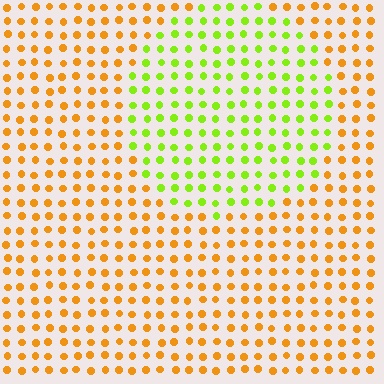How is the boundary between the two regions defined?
The boundary is defined purely by a slight shift in hue (about 54 degrees). Spacing, size, and orientation are identical on both sides.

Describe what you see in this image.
The image is filled with small orange elements in a uniform arrangement. A circle-shaped region is visible where the elements are tinted to a slightly different hue, forming a subtle color boundary.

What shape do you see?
I see a circle.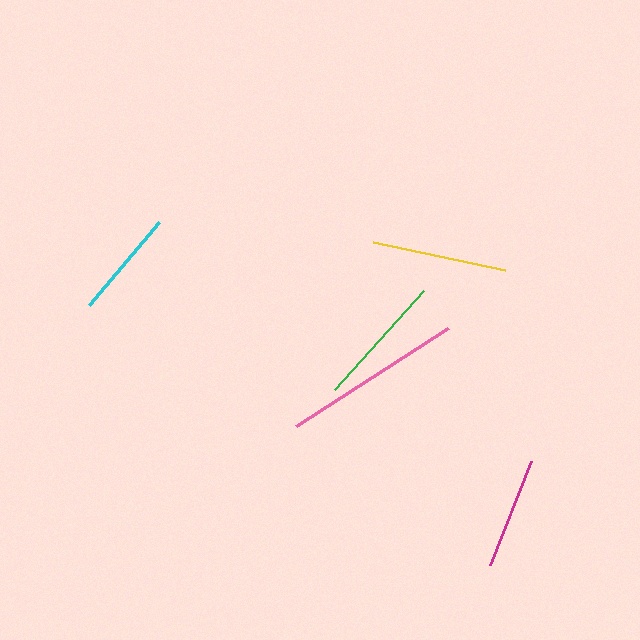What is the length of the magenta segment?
The magenta segment is approximately 112 pixels long.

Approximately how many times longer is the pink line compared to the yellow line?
The pink line is approximately 1.3 times the length of the yellow line.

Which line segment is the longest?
The pink line is the longest at approximately 180 pixels.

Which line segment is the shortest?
The cyan line is the shortest at approximately 109 pixels.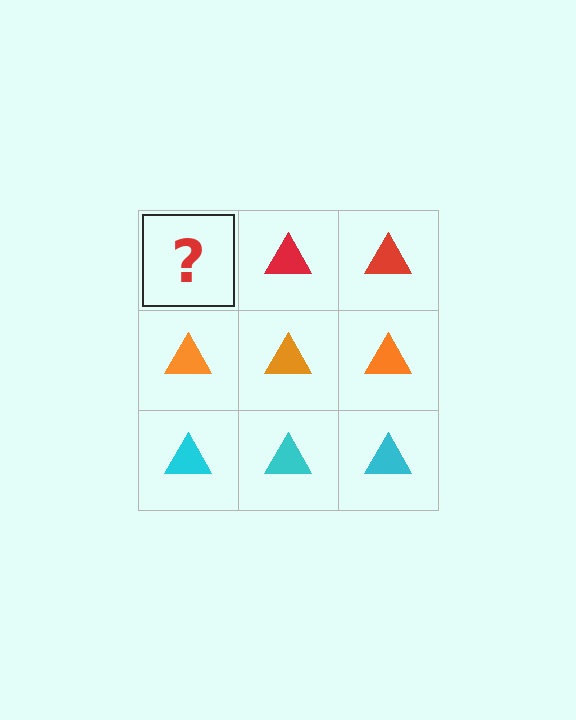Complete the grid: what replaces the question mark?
The question mark should be replaced with a red triangle.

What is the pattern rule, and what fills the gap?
The rule is that each row has a consistent color. The gap should be filled with a red triangle.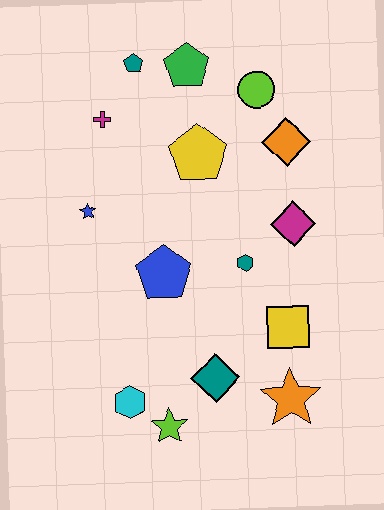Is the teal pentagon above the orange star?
Yes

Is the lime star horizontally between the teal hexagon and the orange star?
No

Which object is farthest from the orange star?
The teal pentagon is farthest from the orange star.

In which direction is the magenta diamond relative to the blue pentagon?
The magenta diamond is to the right of the blue pentagon.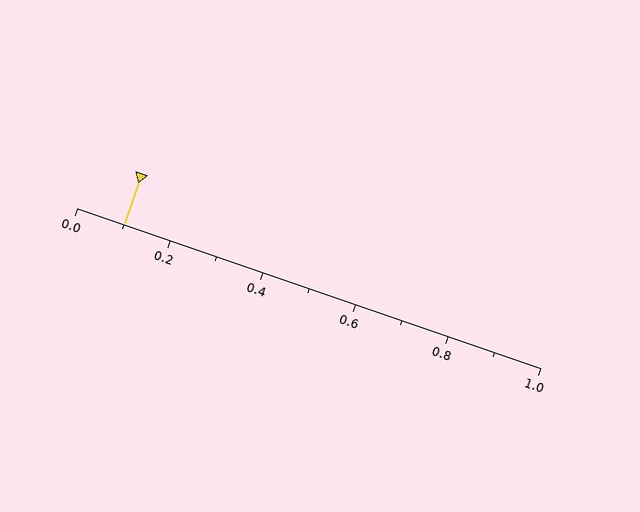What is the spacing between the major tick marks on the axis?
The major ticks are spaced 0.2 apart.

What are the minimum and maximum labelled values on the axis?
The axis runs from 0.0 to 1.0.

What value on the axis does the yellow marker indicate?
The marker indicates approximately 0.1.